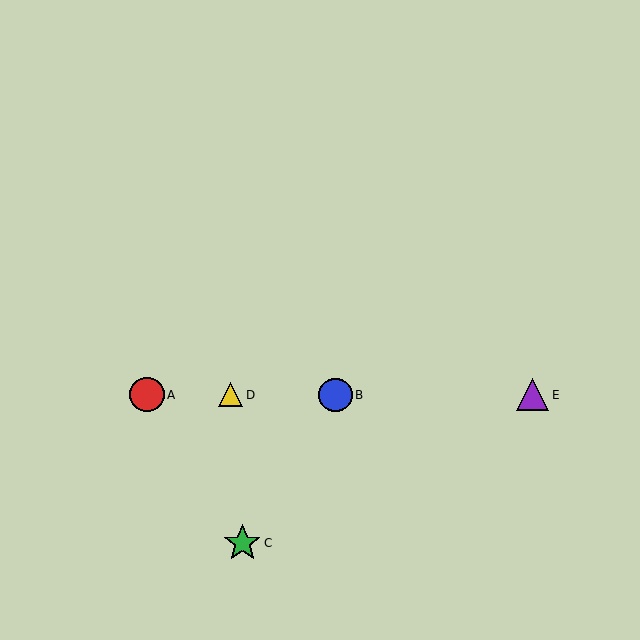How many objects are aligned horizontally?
4 objects (A, B, D, E) are aligned horizontally.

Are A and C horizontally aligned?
No, A is at y≈395 and C is at y≈543.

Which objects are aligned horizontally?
Objects A, B, D, E are aligned horizontally.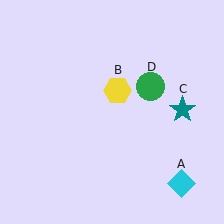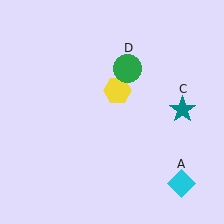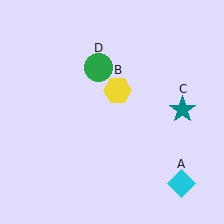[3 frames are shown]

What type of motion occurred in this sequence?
The green circle (object D) rotated counterclockwise around the center of the scene.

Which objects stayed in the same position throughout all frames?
Cyan diamond (object A) and yellow hexagon (object B) and teal star (object C) remained stationary.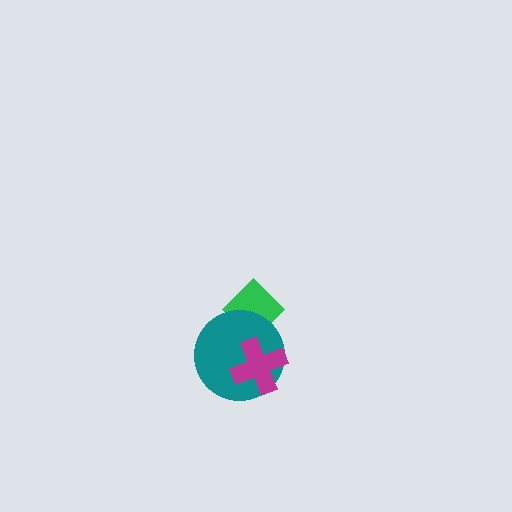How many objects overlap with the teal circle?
2 objects overlap with the teal circle.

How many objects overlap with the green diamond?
1 object overlaps with the green diamond.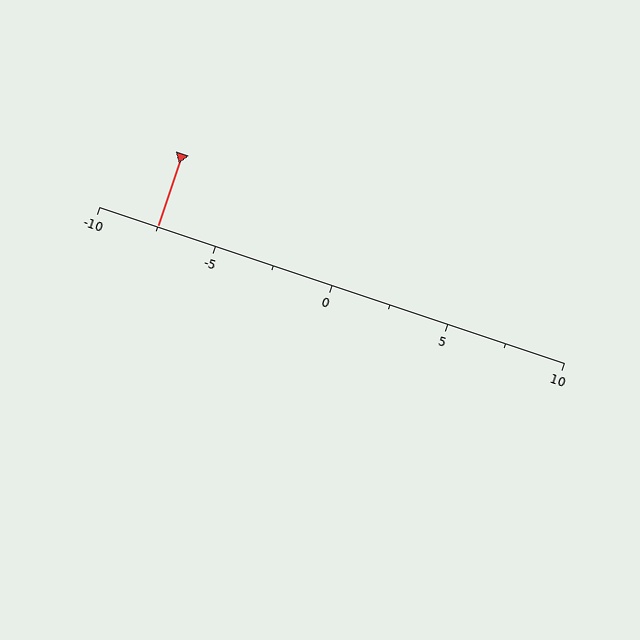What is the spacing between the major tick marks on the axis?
The major ticks are spaced 5 apart.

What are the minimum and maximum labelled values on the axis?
The axis runs from -10 to 10.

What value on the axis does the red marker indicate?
The marker indicates approximately -7.5.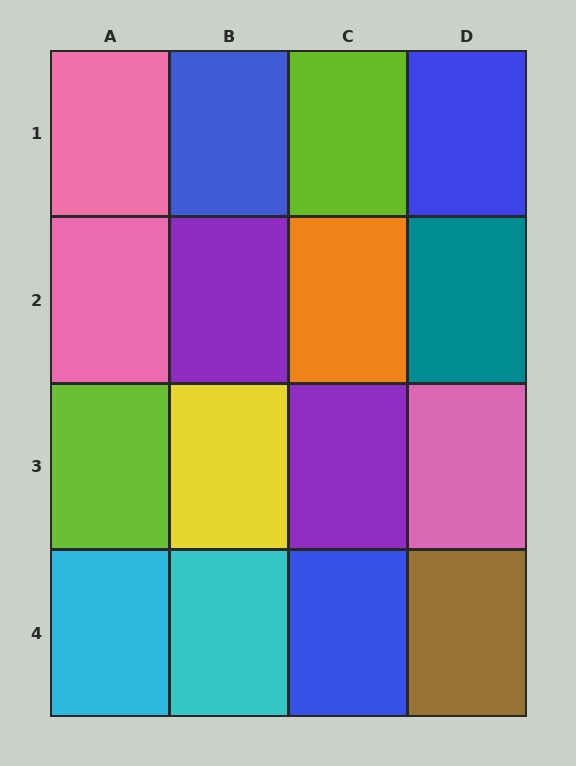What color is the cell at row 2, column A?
Pink.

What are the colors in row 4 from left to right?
Cyan, cyan, blue, brown.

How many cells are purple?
2 cells are purple.